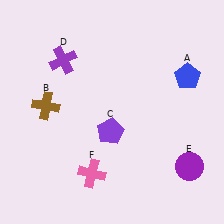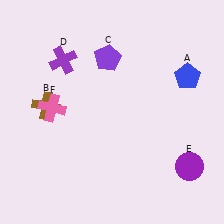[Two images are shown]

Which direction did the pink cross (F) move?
The pink cross (F) moved up.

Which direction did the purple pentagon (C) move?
The purple pentagon (C) moved up.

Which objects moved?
The objects that moved are: the purple pentagon (C), the pink cross (F).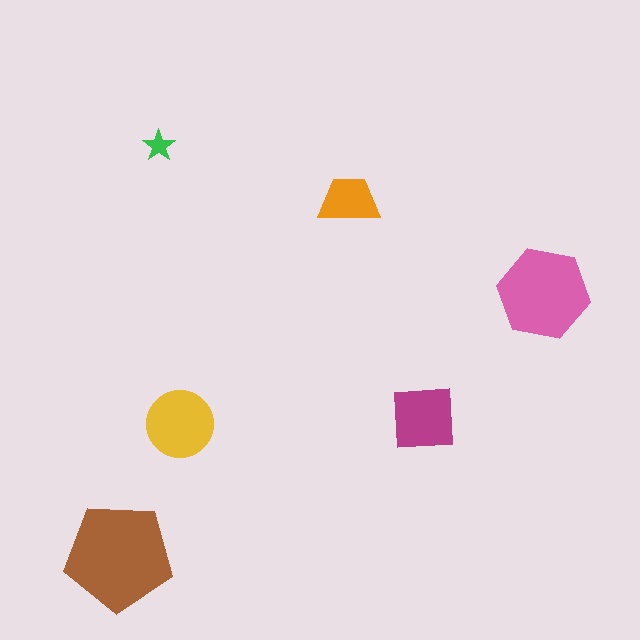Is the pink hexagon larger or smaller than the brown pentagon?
Smaller.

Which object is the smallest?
The green star.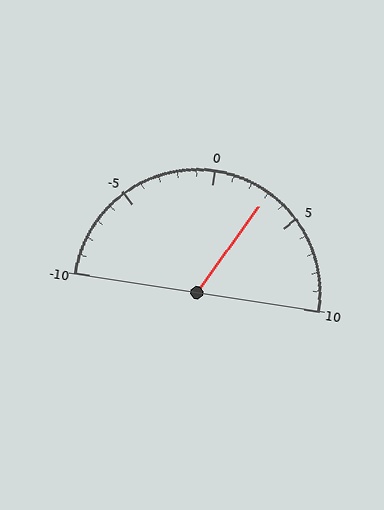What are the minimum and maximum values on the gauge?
The gauge ranges from -10 to 10.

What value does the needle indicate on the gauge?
The needle indicates approximately 3.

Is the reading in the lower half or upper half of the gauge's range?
The reading is in the upper half of the range (-10 to 10).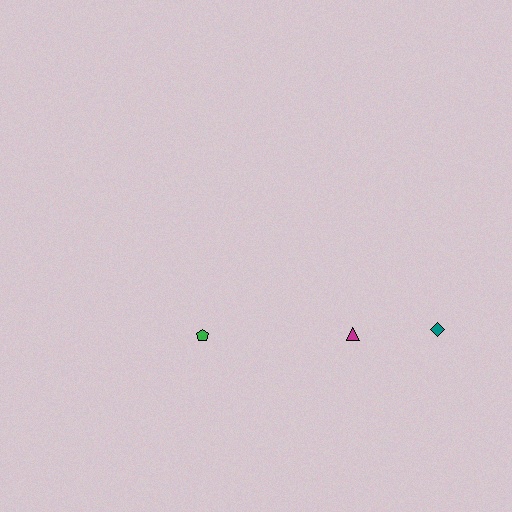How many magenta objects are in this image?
There is 1 magenta object.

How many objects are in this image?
There are 3 objects.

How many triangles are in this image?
There is 1 triangle.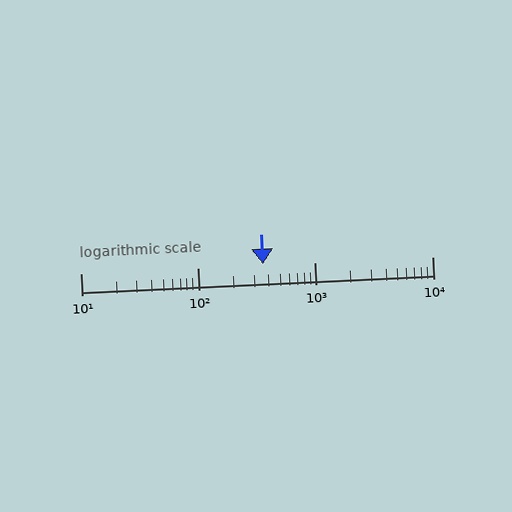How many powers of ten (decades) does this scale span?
The scale spans 3 decades, from 10 to 10000.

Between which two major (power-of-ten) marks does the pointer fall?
The pointer is between 100 and 1000.